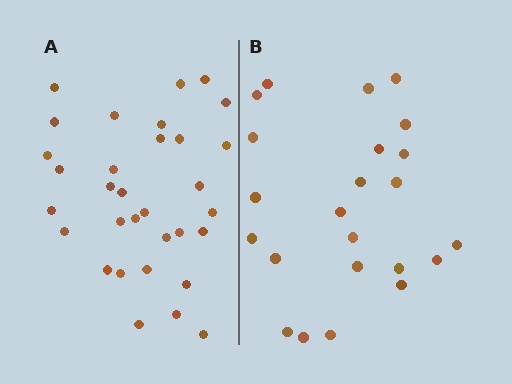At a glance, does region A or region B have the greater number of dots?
Region A (the left region) has more dots.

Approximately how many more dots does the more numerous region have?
Region A has roughly 8 or so more dots than region B.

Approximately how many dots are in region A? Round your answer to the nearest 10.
About 30 dots. (The exact count is 32, which rounds to 30.)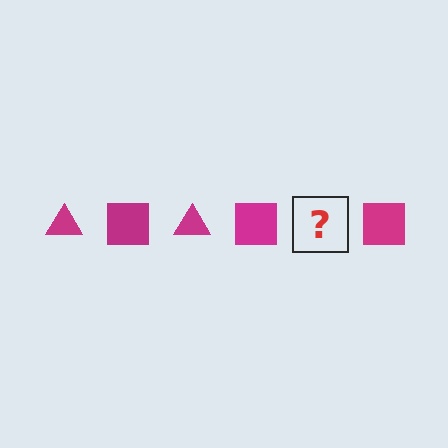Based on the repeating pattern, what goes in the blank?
The blank should be a magenta triangle.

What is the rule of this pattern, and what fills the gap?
The rule is that the pattern cycles through triangle, square shapes in magenta. The gap should be filled with a magenta triangle.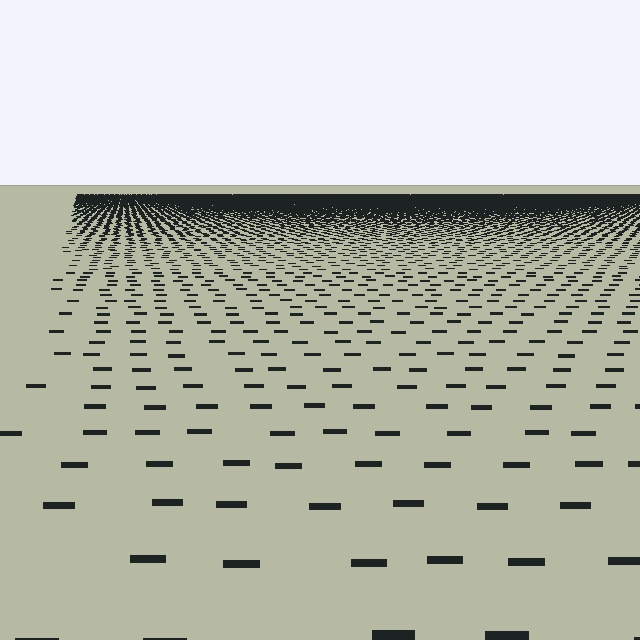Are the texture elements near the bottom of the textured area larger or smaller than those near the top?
Larger. Near the bottom, elements are closer to the viewer and appear at a bigger on-screen size.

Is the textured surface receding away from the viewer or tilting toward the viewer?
The surface is receding away from the viewer. Texture elements get smaller and denser toward the top.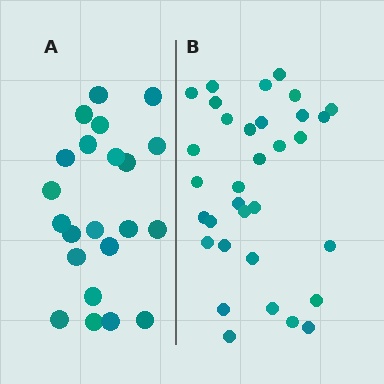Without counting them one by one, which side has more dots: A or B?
Region B (the right region) has more dots.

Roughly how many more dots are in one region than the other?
Region B has roughly 12 or so more dots than region A.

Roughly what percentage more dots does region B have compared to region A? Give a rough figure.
About 50% more.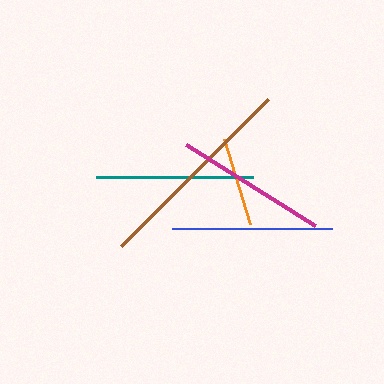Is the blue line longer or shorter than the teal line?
The blue line is longer than the teal line.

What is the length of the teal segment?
The teal segment is approximately 157 pixels long.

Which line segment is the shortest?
The orange line is the shortest at approximately 89 pixels.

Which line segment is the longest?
The brown line is the longest at approximately 208 pixels.